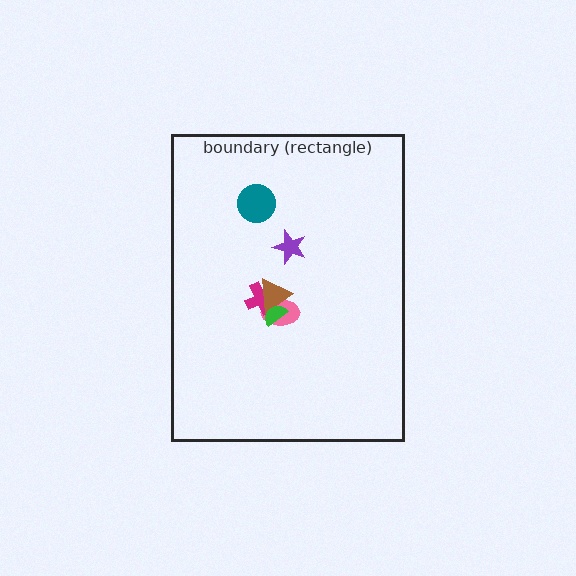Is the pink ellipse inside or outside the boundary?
Inside.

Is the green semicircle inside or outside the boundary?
Inside.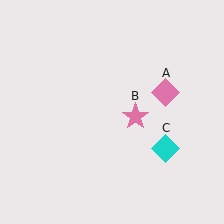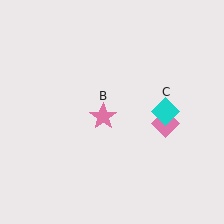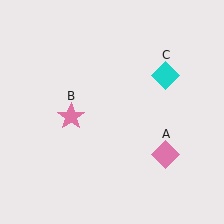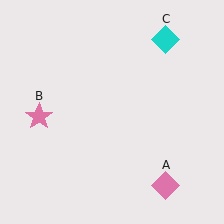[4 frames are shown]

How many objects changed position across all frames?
3 objects changed position: pink diamond (object A), pink star (object B), cyan diamond (object C).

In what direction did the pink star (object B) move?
The pink star (object B) moved left.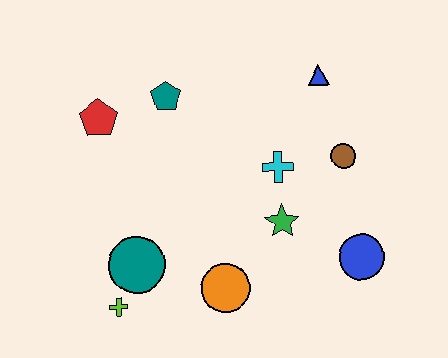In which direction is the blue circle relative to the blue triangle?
The blue circle is below the blue triangle.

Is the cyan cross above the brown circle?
No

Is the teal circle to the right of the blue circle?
No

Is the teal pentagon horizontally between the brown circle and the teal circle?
Yes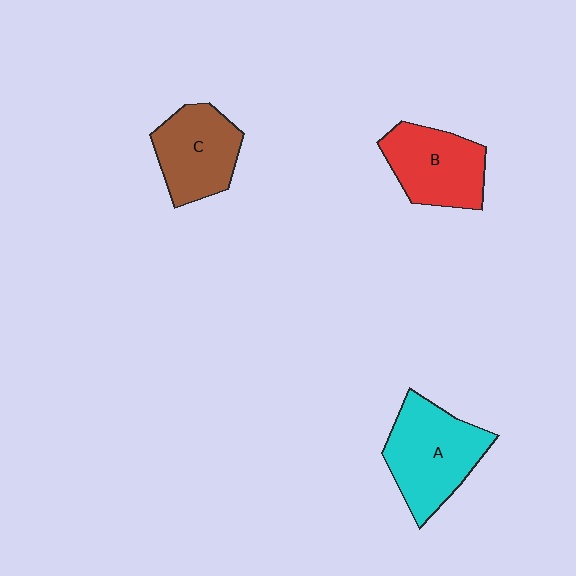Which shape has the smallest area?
Shape C (brown).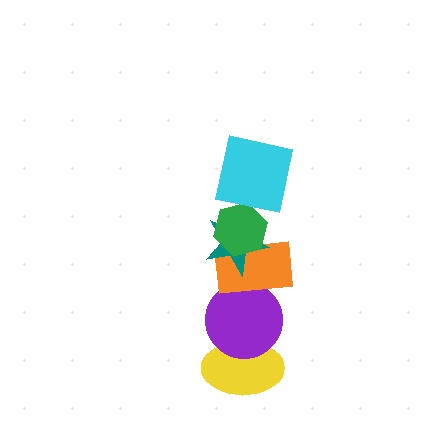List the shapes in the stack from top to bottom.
From top to bottom: the cyan square, the green hexagon, the teal star, the orange rectangle, the purple circle, the yellow ellipse.